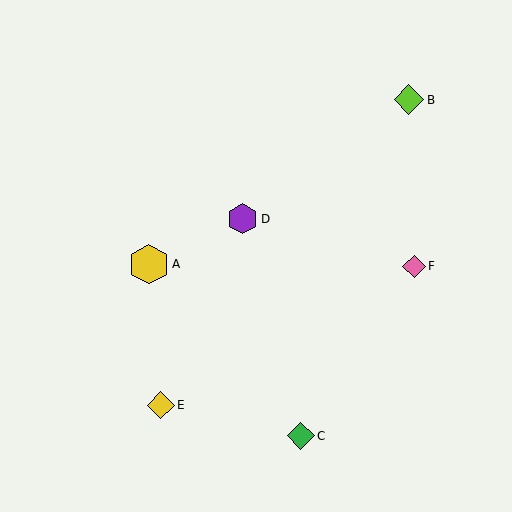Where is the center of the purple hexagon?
The center of the purple hexagon is at (243, 219).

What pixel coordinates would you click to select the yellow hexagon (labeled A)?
Click at (149, 264) to select the yellow hexagon A.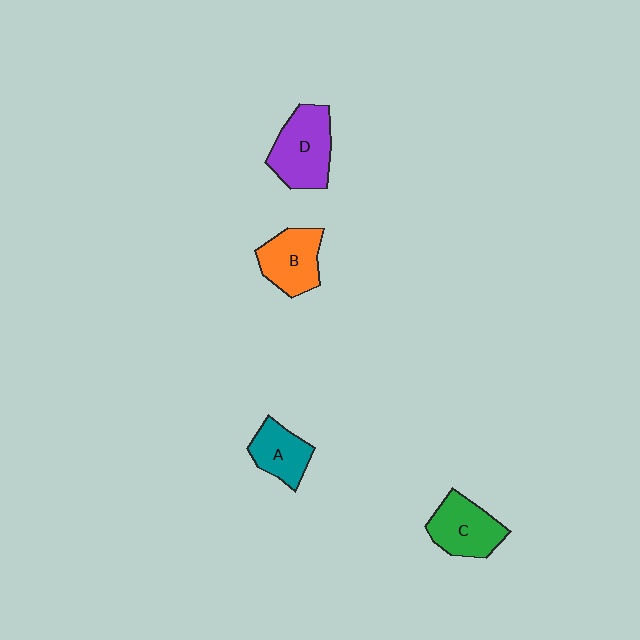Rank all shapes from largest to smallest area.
From largest to smallest: D (purple), C (green), B (orange), A (teal).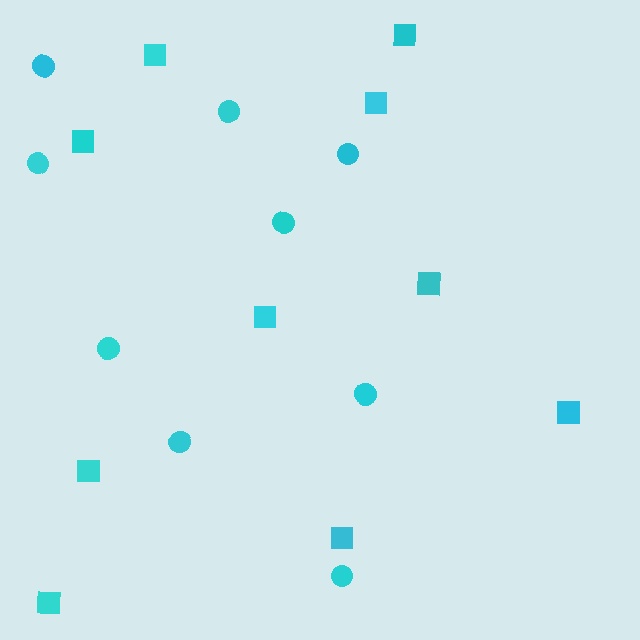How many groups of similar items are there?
There are 2 groups: one group of squares (10) and one group of circles (9).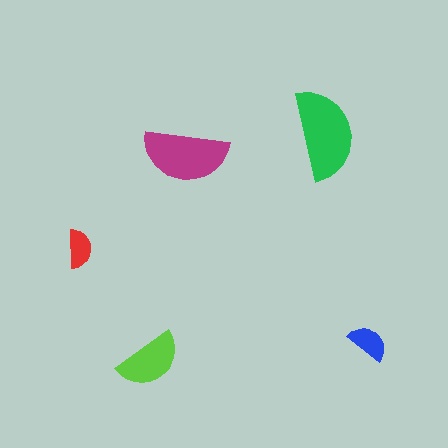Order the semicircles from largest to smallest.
the green one, the magenta one, the lime one, the blue one, the red one.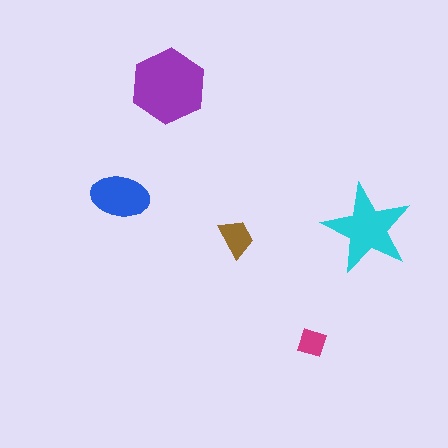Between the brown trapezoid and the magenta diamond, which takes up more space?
The brown trapezoid.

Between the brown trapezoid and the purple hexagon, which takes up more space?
The purple hexagon.